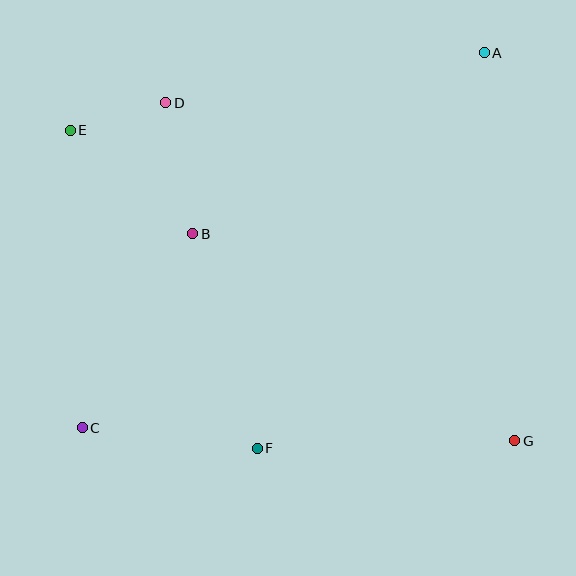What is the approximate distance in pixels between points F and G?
The distance between F and G is approximately 257 pixels.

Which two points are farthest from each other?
Points A and C are farthest from each other.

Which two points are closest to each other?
Points D and E are closest to each other.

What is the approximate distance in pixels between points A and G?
The distance between A and G is approximately 389 pixels.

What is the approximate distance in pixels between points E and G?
The distance between E and G is approximately 542 pixels.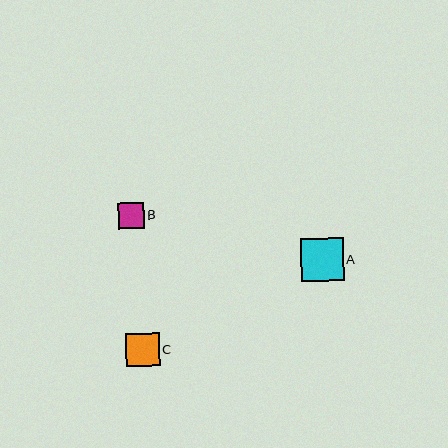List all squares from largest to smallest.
From largest to smallest: A, C, B.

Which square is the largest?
Square A is the largest with a size of approximately 43 pixels.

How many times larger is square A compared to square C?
Square A is approximately 1.3 times the size of square C.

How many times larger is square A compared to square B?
Square A is approximately 1.6 times the size of square B.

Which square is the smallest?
Square B is the smallest with a size of approximately 26 pixels.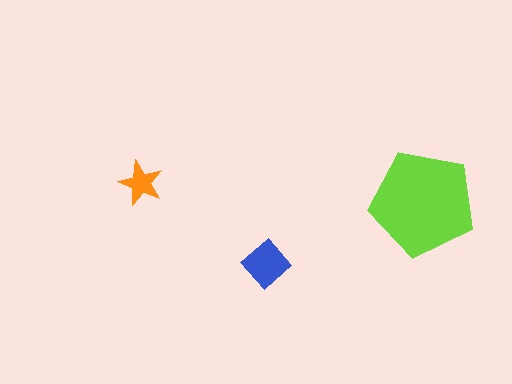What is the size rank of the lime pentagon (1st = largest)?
1st.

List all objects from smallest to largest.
The orange star, the blue diamond, the lime pentagon.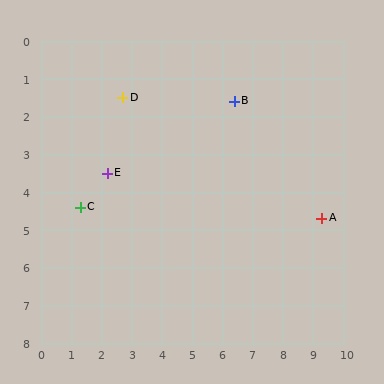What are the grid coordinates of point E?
Point E is at approximately (2.2, 3.5).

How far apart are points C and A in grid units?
Points C and A are about 8.0 grid units apart.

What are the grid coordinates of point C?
Point C is at approximately (1.3, 4.4).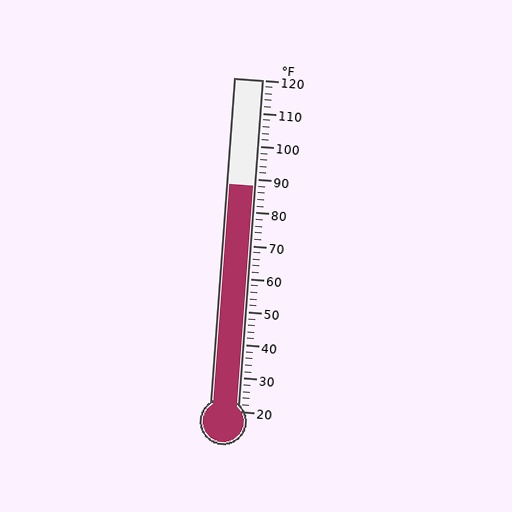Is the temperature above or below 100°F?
The temperature is below 100°F.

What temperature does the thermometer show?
The thermometer shows approximately 88°F.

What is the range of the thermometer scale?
The thermometer scale ranges from 20°F to 120°F.